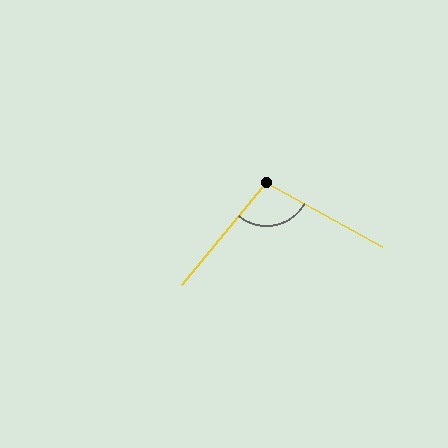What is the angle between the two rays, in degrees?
Approximately 100 degrees.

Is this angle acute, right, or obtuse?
It is obtuse.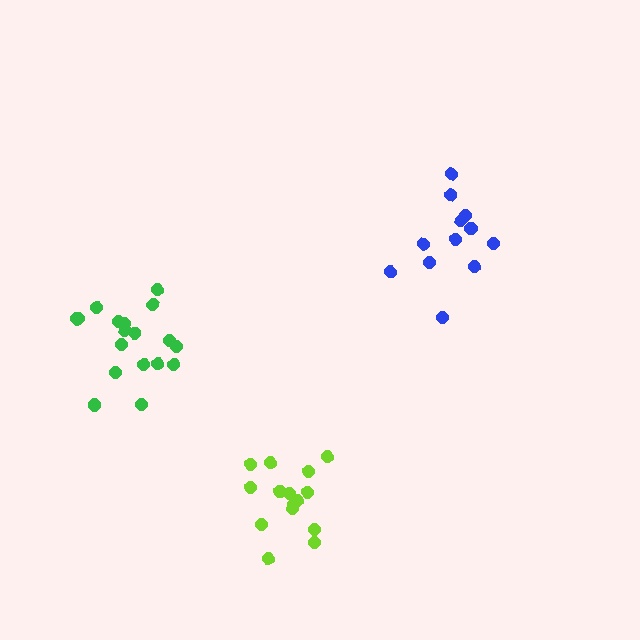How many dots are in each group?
Group 1: 12 dots, Group 2: 15 dots, Group 3: 18 dots (45 total).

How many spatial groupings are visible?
There are 3 spatial groupings.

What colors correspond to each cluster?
The clusters are colored: blue, lime, green.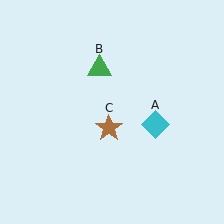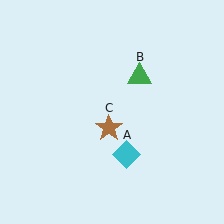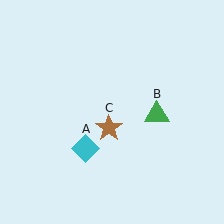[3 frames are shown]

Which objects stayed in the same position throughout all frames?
Brown star (object C) remained stationary.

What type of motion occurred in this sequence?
The cyan diamond (object A), green triangle (object B) rotated clockwise around the center of the scene.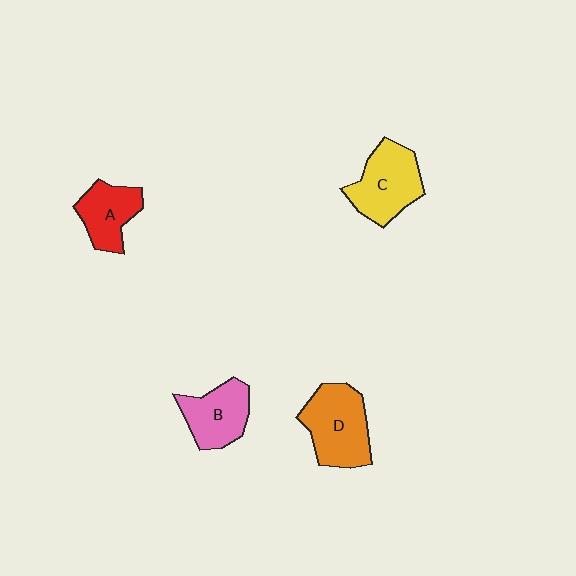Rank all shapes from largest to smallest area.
From largest to smallest: D (orange), C (yellow), B (pink), A (red).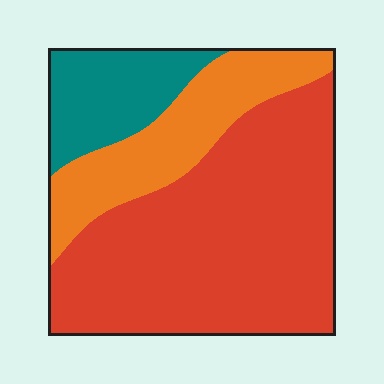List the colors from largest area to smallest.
From largest to smallest: red, orange, teal.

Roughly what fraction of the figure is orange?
Orange takes up about one quarter (1/4) of the figure.